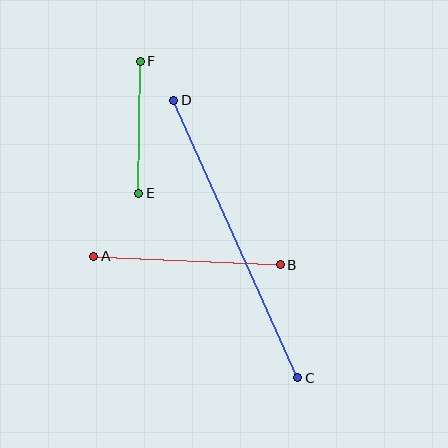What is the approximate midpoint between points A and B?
The midpoint is at approximately (187, 260) pixels.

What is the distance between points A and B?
The distance is approximately 187 pixels.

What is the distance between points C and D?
The distance is approximately 304 pixels.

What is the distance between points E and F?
The distance is approximately 132 pixels.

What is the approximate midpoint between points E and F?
The midpoint is at approximately (140, 127) pixels.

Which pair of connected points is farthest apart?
Points C and D are farthest apart.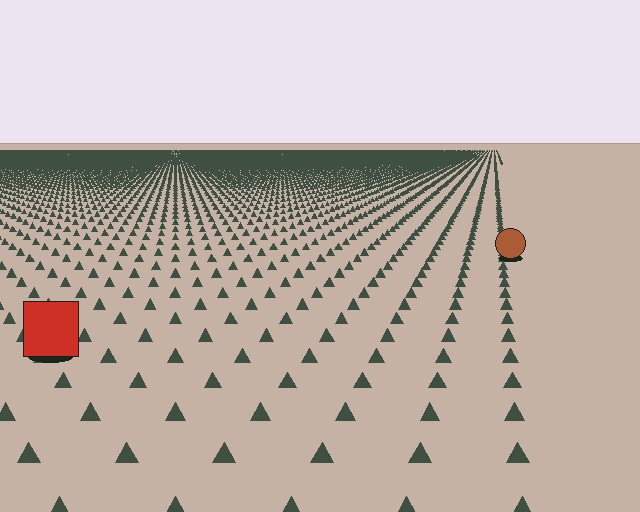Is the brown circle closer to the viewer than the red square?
No. The red square is closer — you can tell from the texture gradient: the ground texture is coarser near it.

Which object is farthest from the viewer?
The brown circle is farthest from the viewer. It appears smaller and the ground texture around it is denser.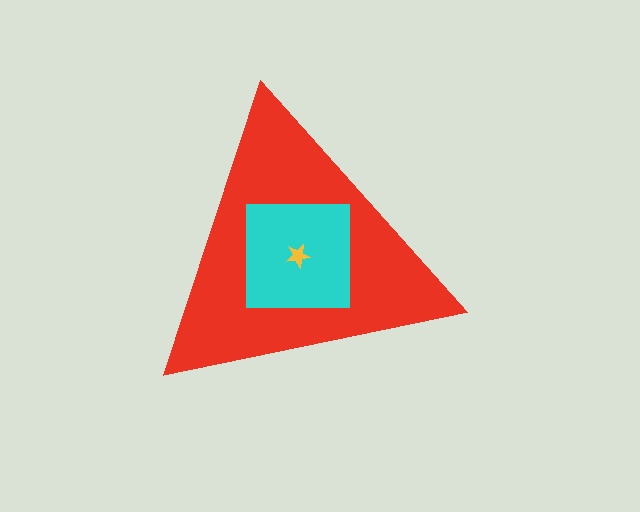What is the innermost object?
The yellow star.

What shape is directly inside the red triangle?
The cyan square.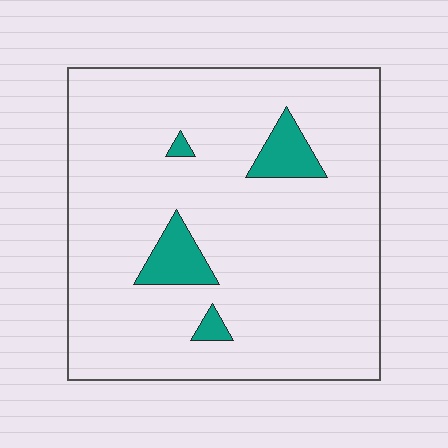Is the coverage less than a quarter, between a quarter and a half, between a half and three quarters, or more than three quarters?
Less than a quarter.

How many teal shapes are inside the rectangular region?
4.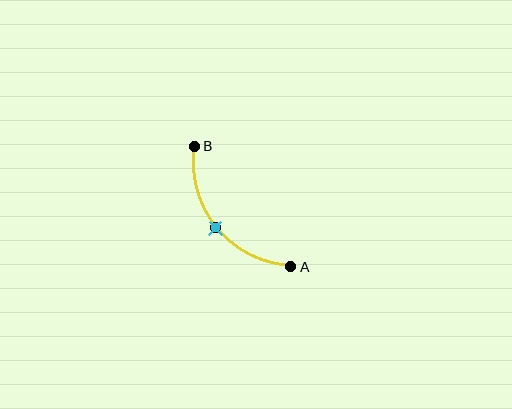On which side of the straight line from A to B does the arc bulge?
The arc bulges below and to the left of the straight line connecting A and B.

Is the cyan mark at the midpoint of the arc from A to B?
Yes. The cyan mark lies on the arc at equal arc-length from both A and B — it is the arc midpoint.